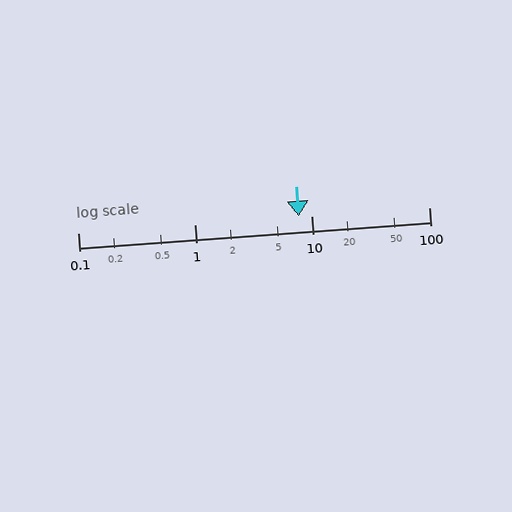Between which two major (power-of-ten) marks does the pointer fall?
The pointer is between 1 and 10.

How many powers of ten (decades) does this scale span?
The scale spans 3 decades, from 0.1 to 100.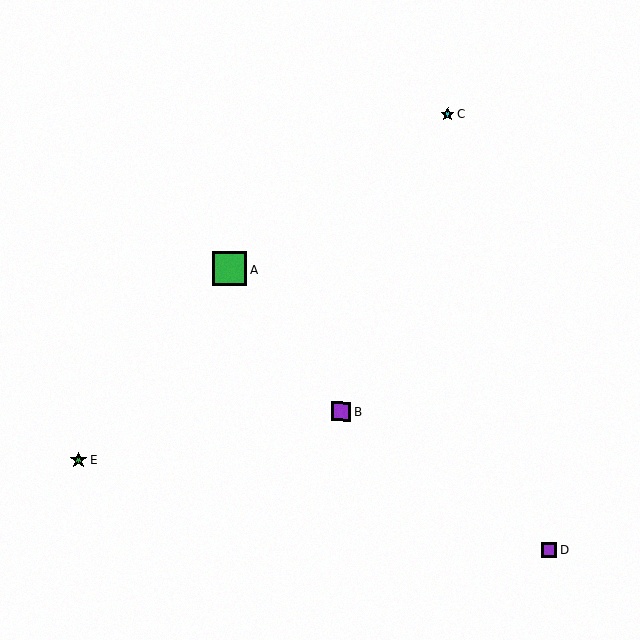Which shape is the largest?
The green square (labeled A) is the largest.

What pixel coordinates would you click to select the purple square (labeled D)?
Click at (549, 549) to select the purple square D.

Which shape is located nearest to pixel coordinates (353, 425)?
The purple square (labeled B) at (341, 412) is nearest to that location.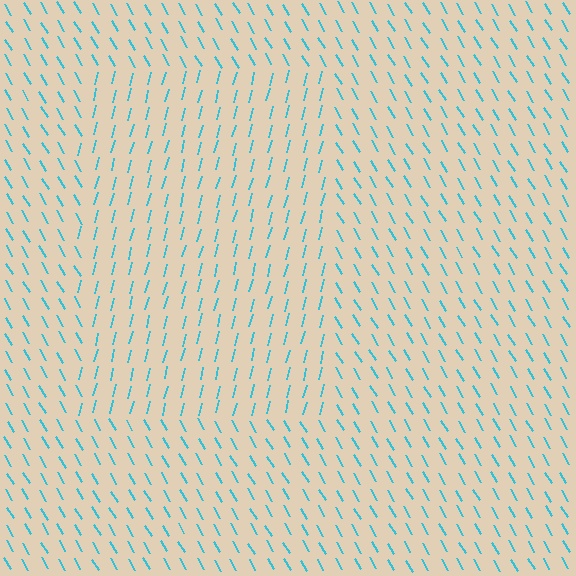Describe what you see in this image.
The image is filled with small cyan line segments. A rectangle region in the image has lines oriented differently from the surrounding lines, creating a visible texture boundary.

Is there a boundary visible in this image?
Yes, there is a texture boundary formed by a change in line orientation.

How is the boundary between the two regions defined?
The boundary is defined purely by a change in line orientation (approximately 45 degrees difference). All lines are the same color and thickness.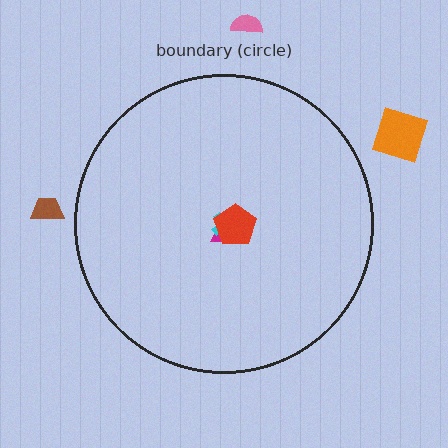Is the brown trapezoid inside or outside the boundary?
Outside.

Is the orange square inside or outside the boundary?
Outside.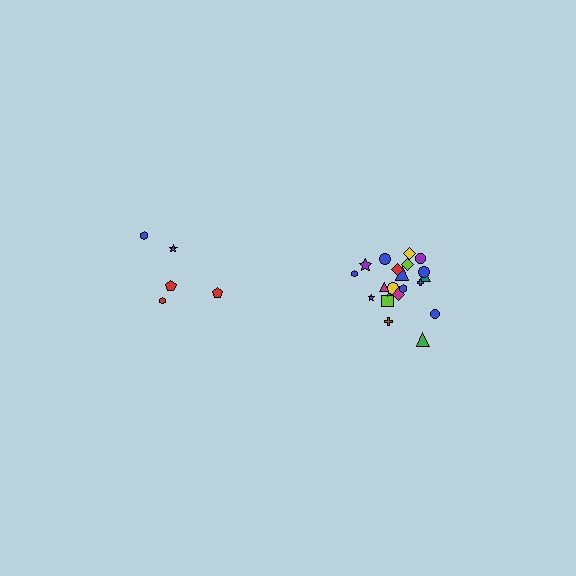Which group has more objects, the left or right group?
The right group.